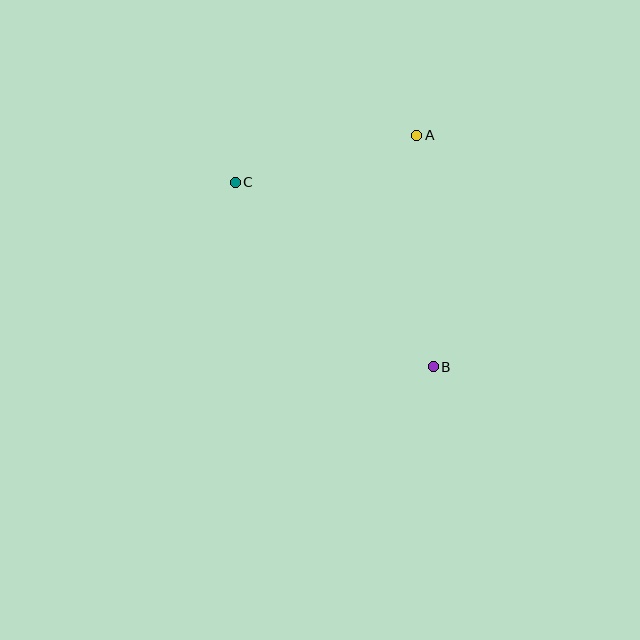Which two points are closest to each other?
Points A and C are closest to each other.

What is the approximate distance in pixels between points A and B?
The distance between A and B is approximately 232 pixels.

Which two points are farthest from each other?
Points B and C are farthest from each other.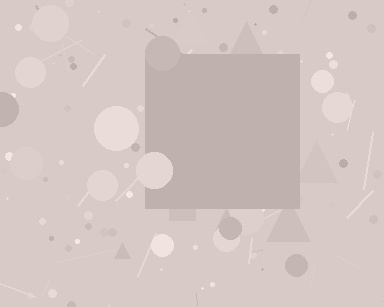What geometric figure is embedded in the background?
A square is embedded in the background.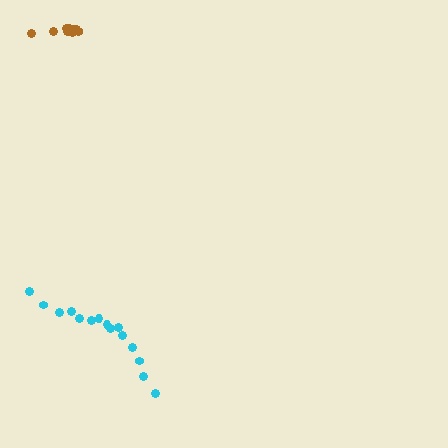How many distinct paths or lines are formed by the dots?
There are 2 distinct paths.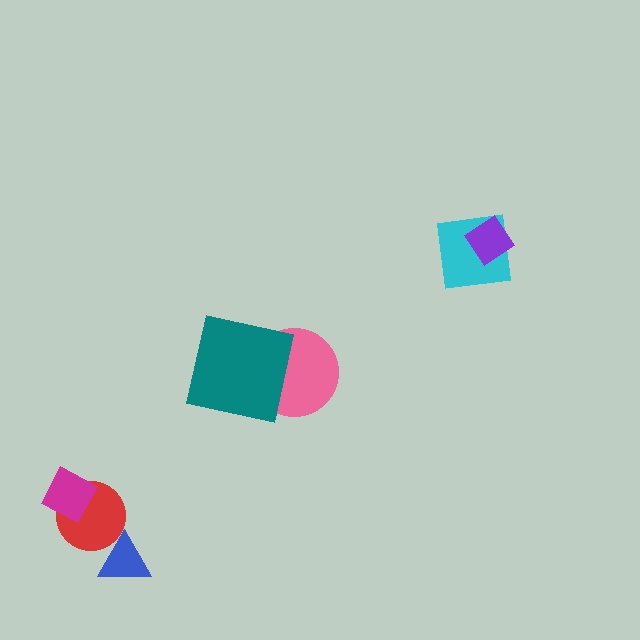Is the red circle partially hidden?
Yes, it is partially covered by another shape.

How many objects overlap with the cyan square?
1 object overlaps with the cyan square.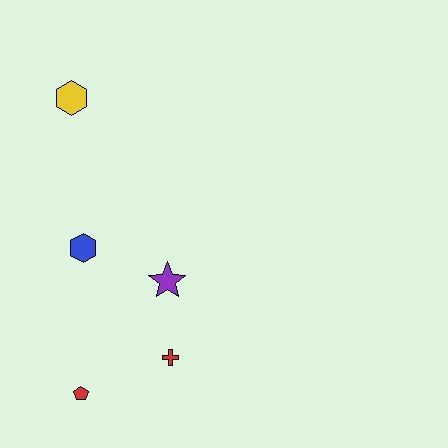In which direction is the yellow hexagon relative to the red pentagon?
The yellow hexagon is above the red pentagon.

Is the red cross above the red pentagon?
Yes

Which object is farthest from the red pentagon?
The yellow hexagon is farthest from the red pentagon.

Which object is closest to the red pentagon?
The red cross is closest to the red pentagon.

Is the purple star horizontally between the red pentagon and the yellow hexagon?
No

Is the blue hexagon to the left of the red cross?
Yes